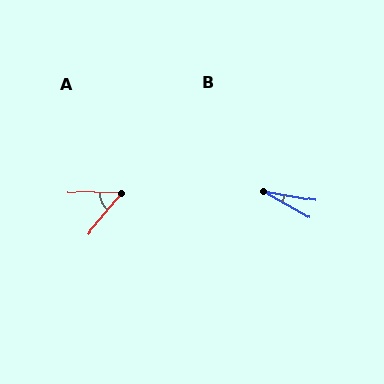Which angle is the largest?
A, at approximately 52 degrees.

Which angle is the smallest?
B, at approximately 19 degrees.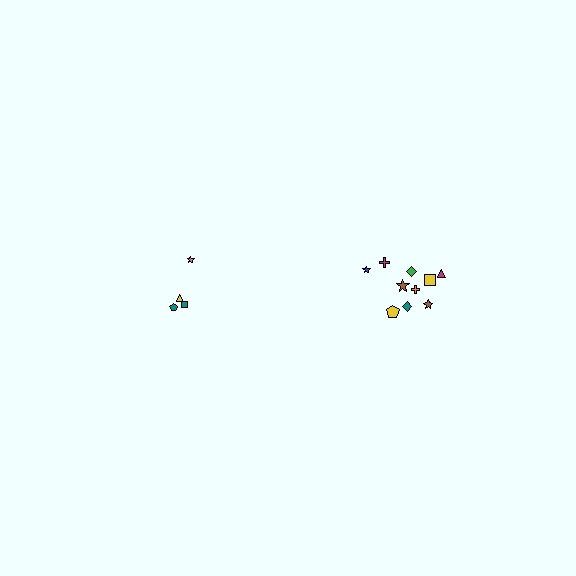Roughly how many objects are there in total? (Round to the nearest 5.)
Roughly 15 objects in total.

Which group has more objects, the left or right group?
The right group.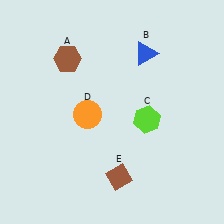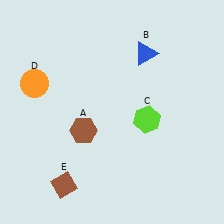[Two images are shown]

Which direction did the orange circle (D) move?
The orange circle (D) moved left.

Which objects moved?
The objects that moved are: the brown hexagon (A), the orange circle (D), the brown diamond (E).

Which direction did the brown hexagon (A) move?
The brown hexagon (A) moved down.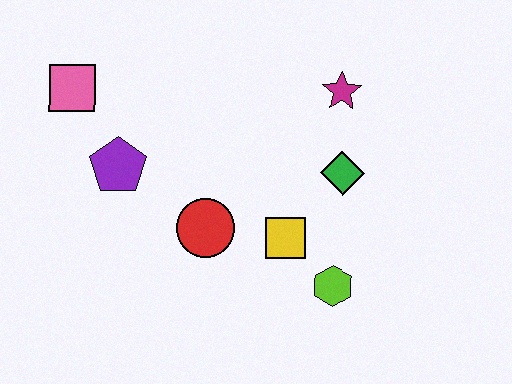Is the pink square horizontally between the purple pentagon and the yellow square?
No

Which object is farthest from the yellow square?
The pink square is farthest from the yellow square.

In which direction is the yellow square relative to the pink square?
The yellow square is to the right of the pink square.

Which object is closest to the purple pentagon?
The pink square is closest to the purple pentagon.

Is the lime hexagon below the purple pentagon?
Yes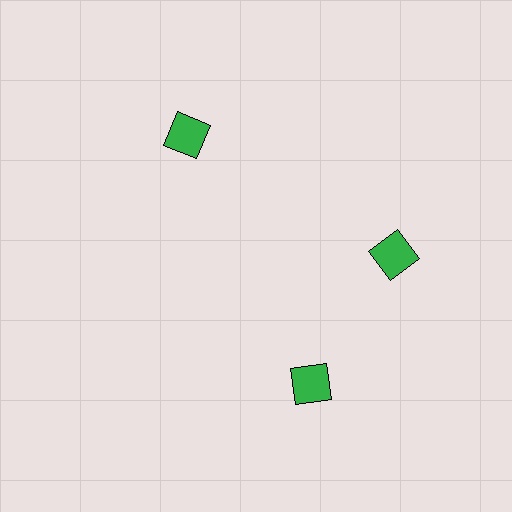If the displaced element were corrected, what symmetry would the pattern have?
It would have 3-fold rotational symmetry — the pattern would map onto itself every 120 degrees.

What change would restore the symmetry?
The symmetry would be restored by rotating it back into even spacing with its neighbors so that all 3 squares sit at equal angles and equal distance from the center.